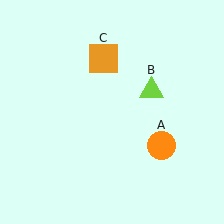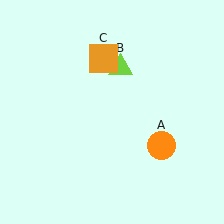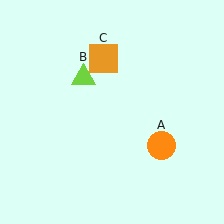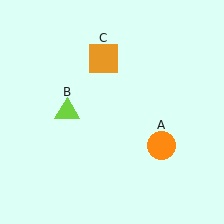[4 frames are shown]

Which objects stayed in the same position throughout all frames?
Orange circle (object A) and orange square (object C) remained stationary.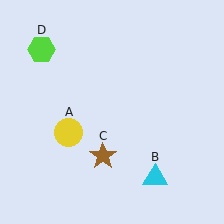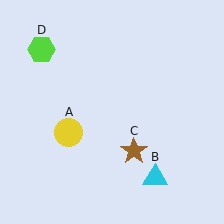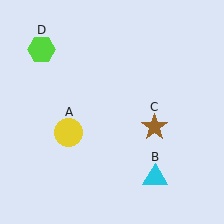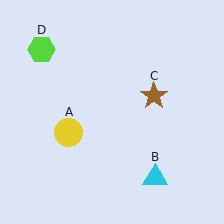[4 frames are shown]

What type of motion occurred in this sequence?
The brown star (object C) rotated counterclockwise around the center of the scene.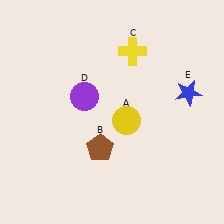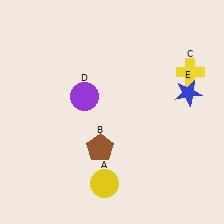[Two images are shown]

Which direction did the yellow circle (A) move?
The yellow circle (A) moved down.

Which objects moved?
The objects that moved are: the yellow circle (A), the yellow cross (C).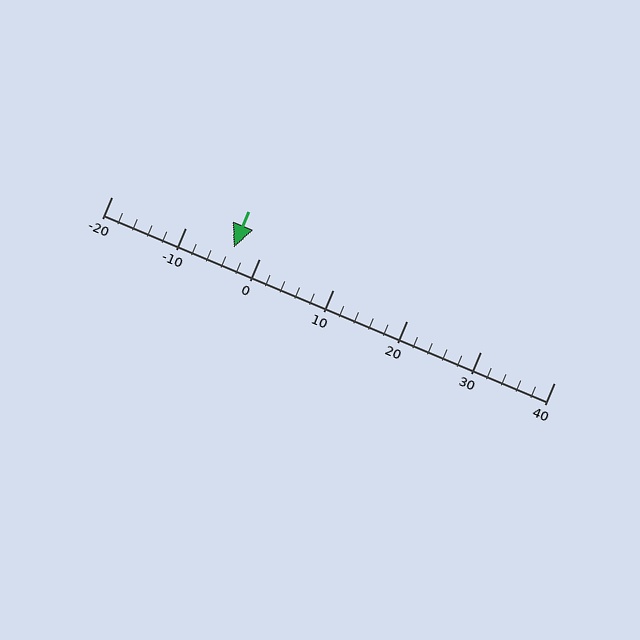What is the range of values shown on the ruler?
The ruler shows values from -20 to 40.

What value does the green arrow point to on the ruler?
The green arrow points to approximately -3.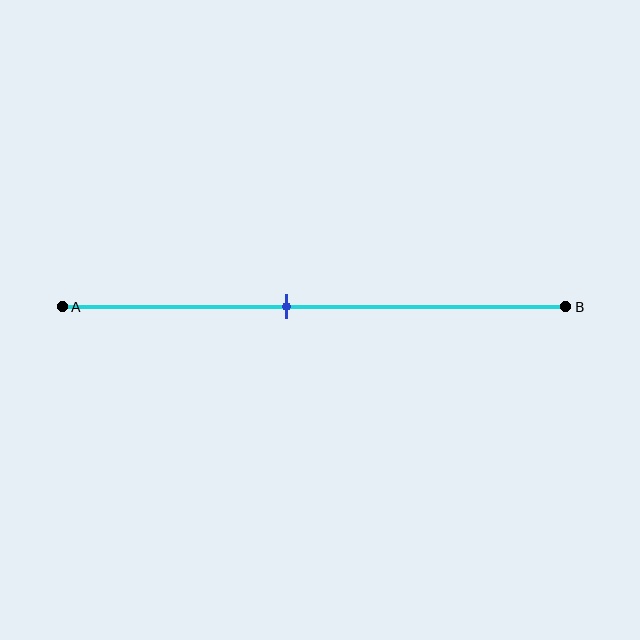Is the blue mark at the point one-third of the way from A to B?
No, the mark is at about 45% from A, not at the 33% one-third point.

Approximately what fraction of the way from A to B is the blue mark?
The blue mark is approximately 45% of the way from A to B.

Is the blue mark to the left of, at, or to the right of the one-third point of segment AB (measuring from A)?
The blue mark is to the right of the one-third point of segment AB.